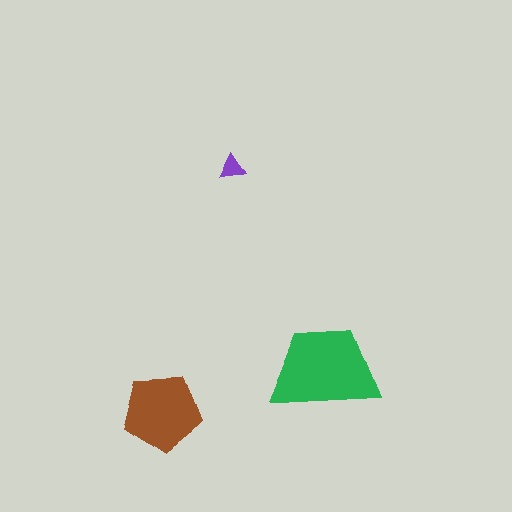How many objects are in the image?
There are 3 objects in the image.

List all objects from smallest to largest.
The purple triangle, the brown pentagon, the green trapezoid.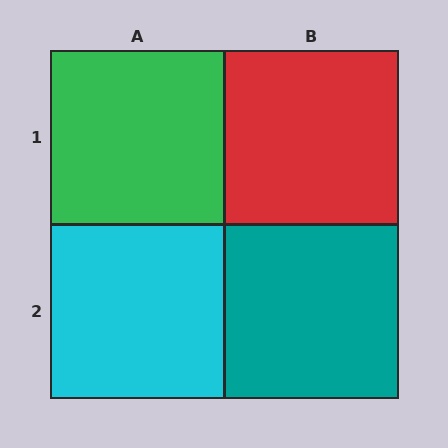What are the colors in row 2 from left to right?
Cyan, teal.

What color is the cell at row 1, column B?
Red.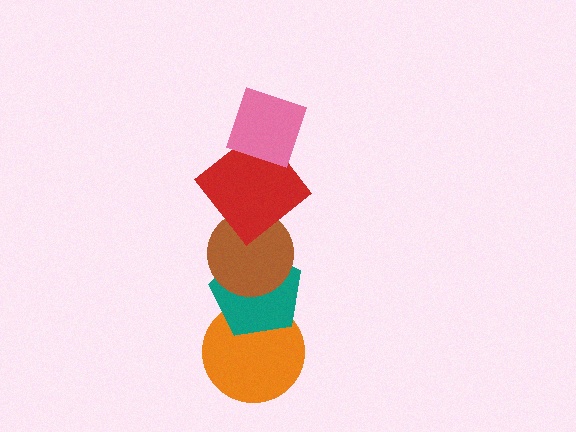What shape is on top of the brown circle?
The red diamond is on top of the brown circle.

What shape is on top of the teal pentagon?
The brown circle is on top of the teal pentagon.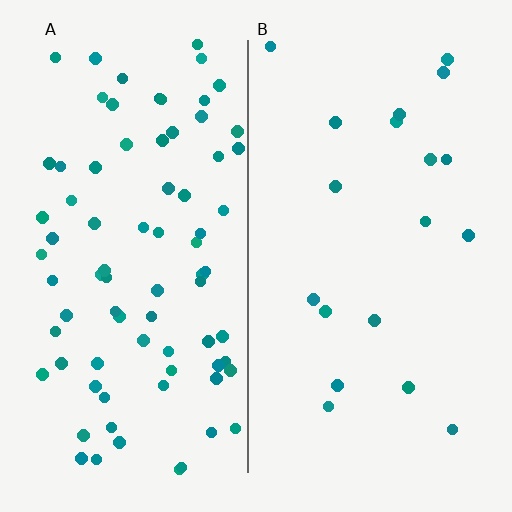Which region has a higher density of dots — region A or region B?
A (the left).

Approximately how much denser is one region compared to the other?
Approximately 4.2× — region A over region B.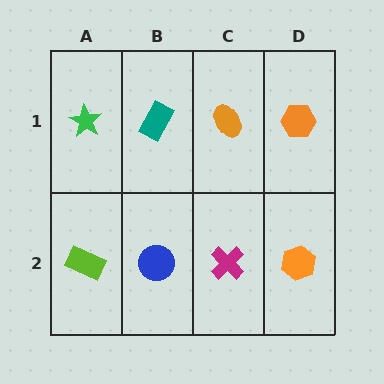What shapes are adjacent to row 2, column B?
A teal rectangle (row 1, column B), a lime rectangle (row 2, column A), a magenta cross (row 2, column C).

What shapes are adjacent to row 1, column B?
A blue circle (row 2, column B), a green star (row 1, column A), an orange ellipse (row 1, column C).